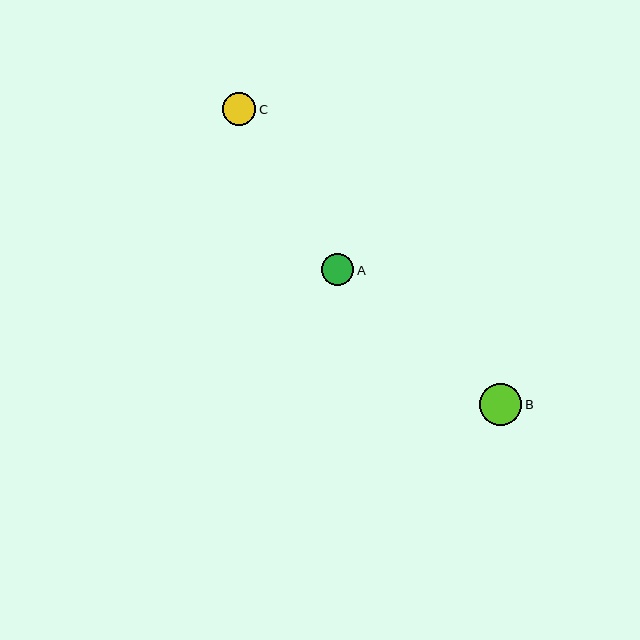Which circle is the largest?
Circle B is the largest with a size of approximately 42 pixels.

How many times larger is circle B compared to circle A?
Circle B is approximately 1.3 times the size of circle A.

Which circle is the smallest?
Circle A is the smallest with a size of approximately 32 pixels.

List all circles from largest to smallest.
From largest to smallest: B, C, A.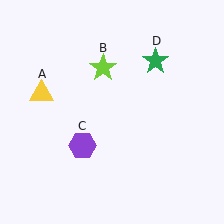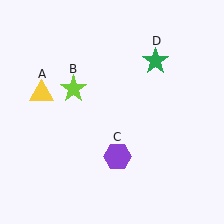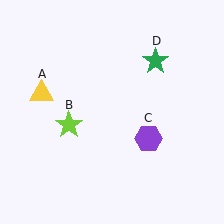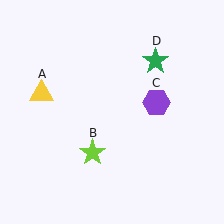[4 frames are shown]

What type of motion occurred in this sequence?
The lime star (object B), purple hexagon (object C) rotated counterclockwise around the center of the scene.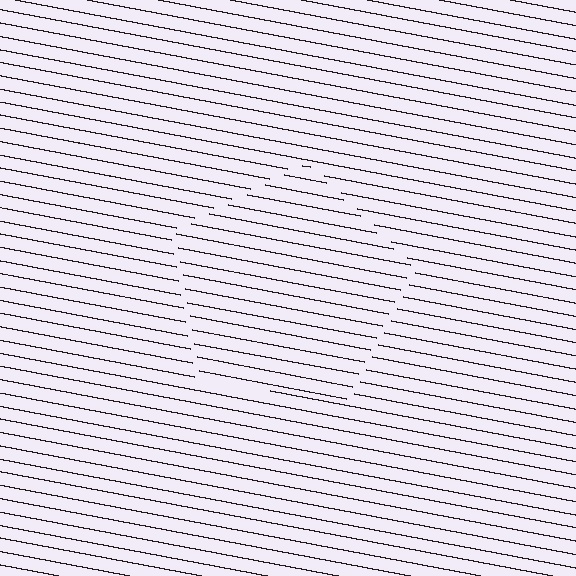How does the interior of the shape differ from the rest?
The interior of the shape contains the same grating, shifted by half a period — the contour is defined by the phase discontinuity where line-ends from the inner and outer gratings abut.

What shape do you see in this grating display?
An illusory pentagon. The interior of the shape contains the same grating, shifted by half a period — the contour is defined by the phase discontinuity where line-ends from the inner and outer gratings abut.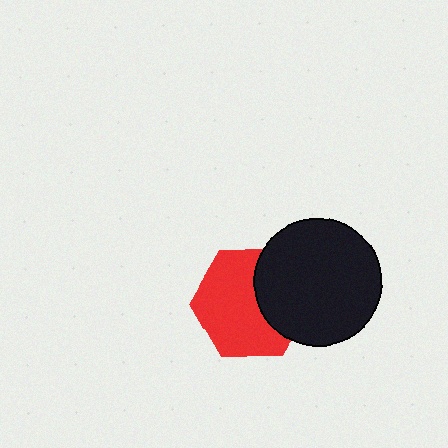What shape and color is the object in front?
The object in front is a black circle.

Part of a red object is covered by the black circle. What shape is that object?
It is a hexagon.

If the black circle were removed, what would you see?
You would see the complete red hexagon.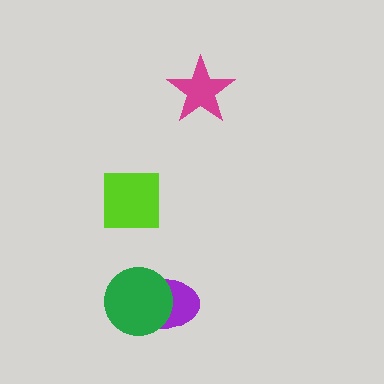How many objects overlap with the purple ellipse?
1 object overlaps with the purple ellipse.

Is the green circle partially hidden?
No, no other shape covers it.